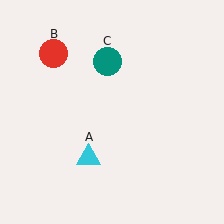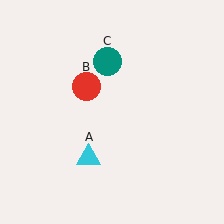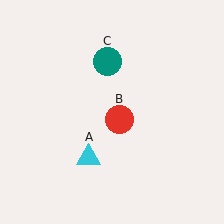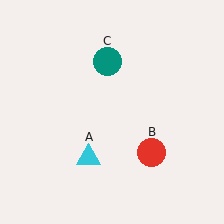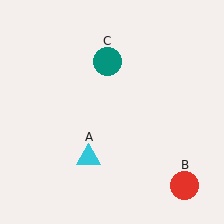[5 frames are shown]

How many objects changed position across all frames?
1 object changed position: red circle (object B).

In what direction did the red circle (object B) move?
The red circle (object B) moved down and to the right.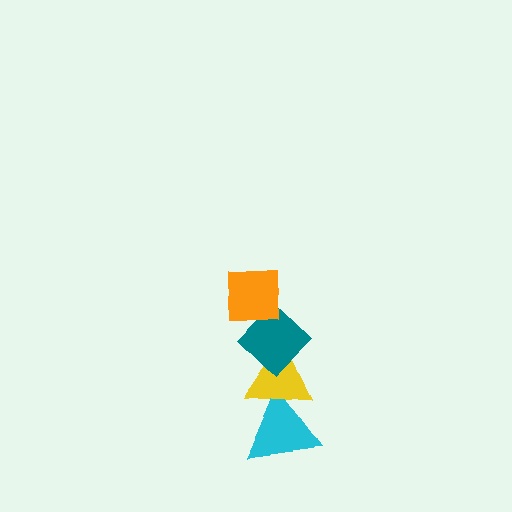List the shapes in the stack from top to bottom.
From top to bottom: the orange square, the teal diamond, the yellow triangle, the cyan triangle.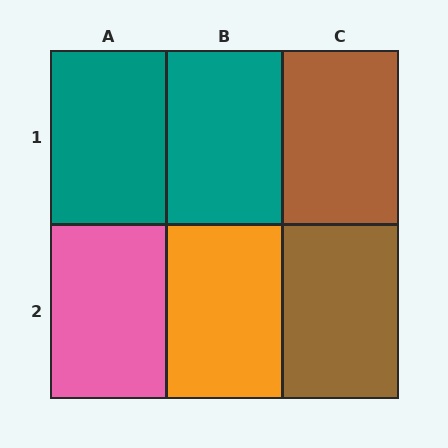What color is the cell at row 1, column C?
Brown.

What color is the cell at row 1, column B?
Teal.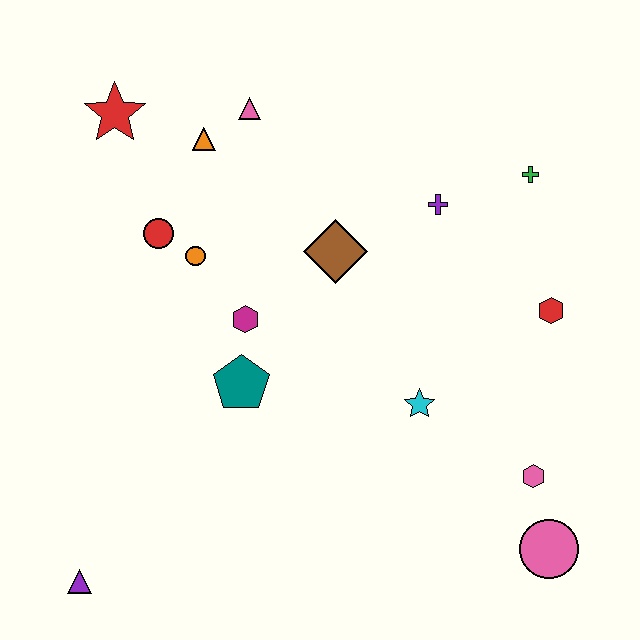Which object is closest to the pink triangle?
The orange triangle is closest to the pink triangle.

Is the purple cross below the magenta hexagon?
No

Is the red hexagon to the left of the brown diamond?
No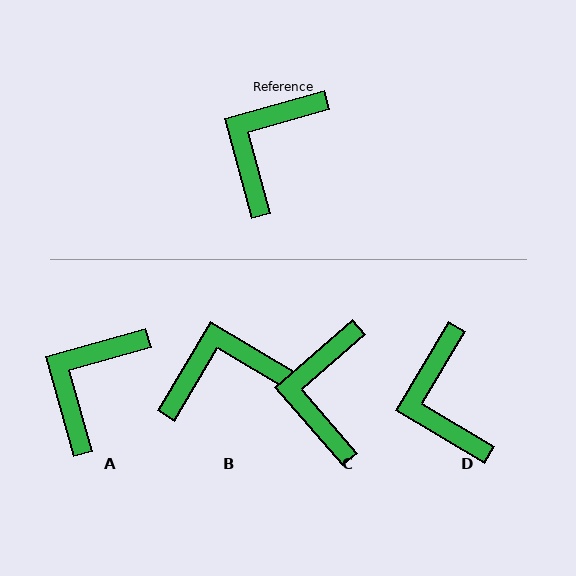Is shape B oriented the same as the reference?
No, it is off by about 46 degrees.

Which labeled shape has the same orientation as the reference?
A.